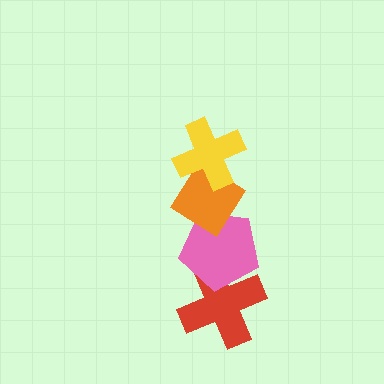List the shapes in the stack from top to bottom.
From top to bottom: the yellow cross, the orange diamond, the pink pentagon, the red cross.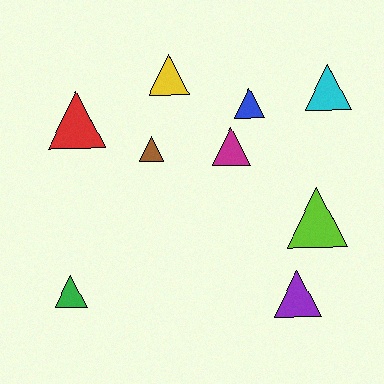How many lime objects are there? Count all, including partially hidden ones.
There is 1 lime object.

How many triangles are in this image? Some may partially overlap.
There are 9 triangles.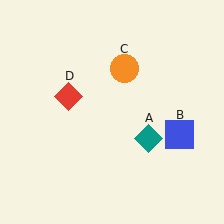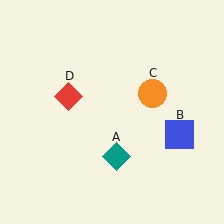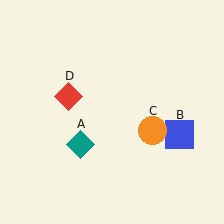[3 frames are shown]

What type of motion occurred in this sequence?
The teal diamond (object A), orange circle (object C) rotated clockwise around the center of the scene.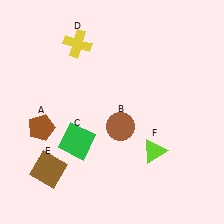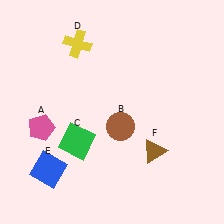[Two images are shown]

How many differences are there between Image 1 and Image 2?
There are 3 differences between the two images.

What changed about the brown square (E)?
In Image 1, E is brown. In Image 2, it changed to blue.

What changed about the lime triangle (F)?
In Image 1, F is lime. In Image 2, it changed to brown.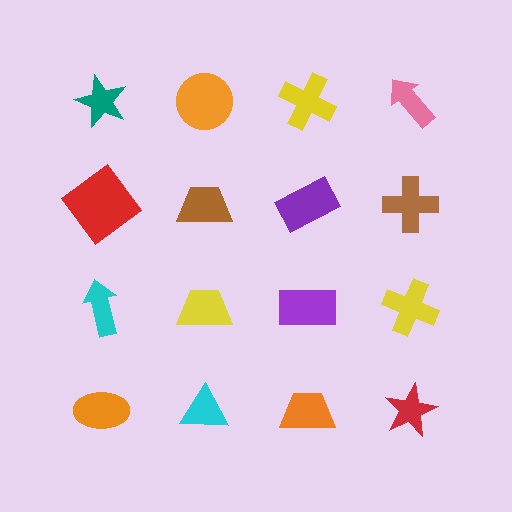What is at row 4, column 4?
A red star.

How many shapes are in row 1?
4 shapes.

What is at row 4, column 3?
An orange trapezoid.